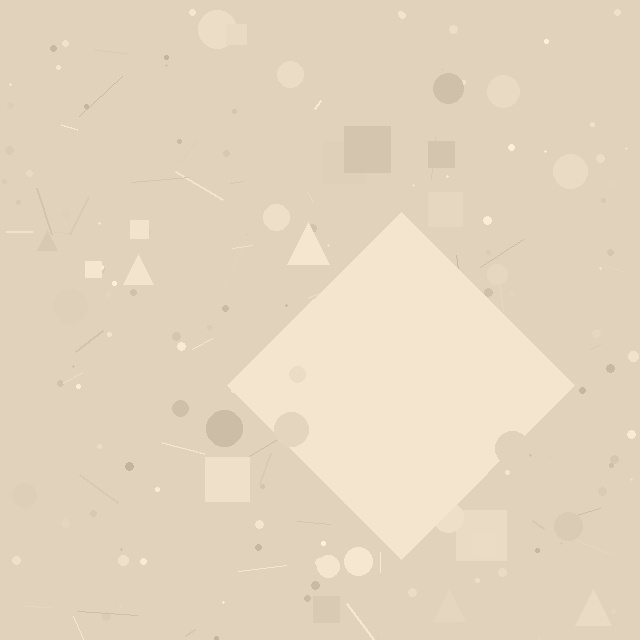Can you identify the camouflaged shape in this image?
The camouflaged shape is a diamond.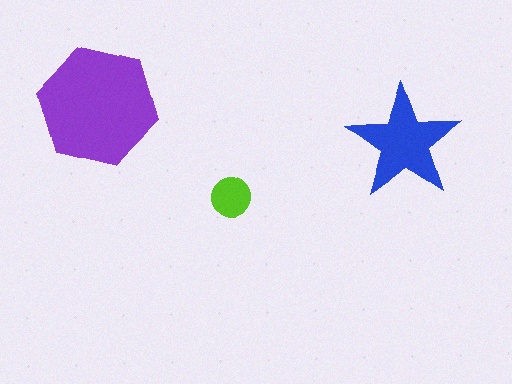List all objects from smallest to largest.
The lime circle, the blue star, the purple hexagon.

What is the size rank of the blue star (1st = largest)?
2nd.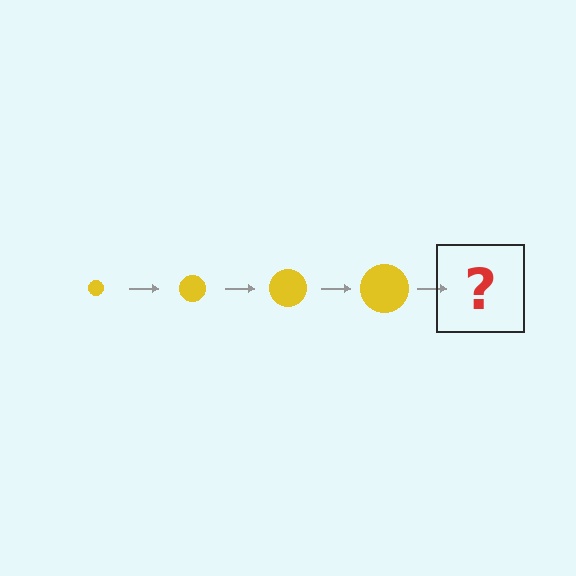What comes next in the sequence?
The next element should be a yellow circle, larger than the previous one.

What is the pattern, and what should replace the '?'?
The pattern is that the circle gets progressively larger each step. The '?' should be a yellow circle, larger than the previous one.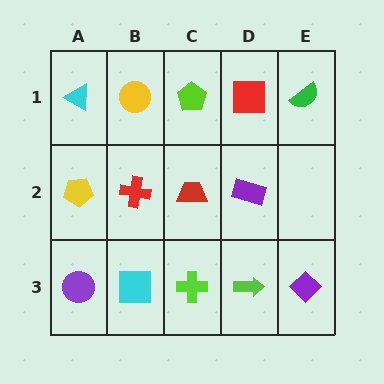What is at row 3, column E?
A purple diamond.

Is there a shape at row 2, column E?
No, that cell is empty.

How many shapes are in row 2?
4 shapes.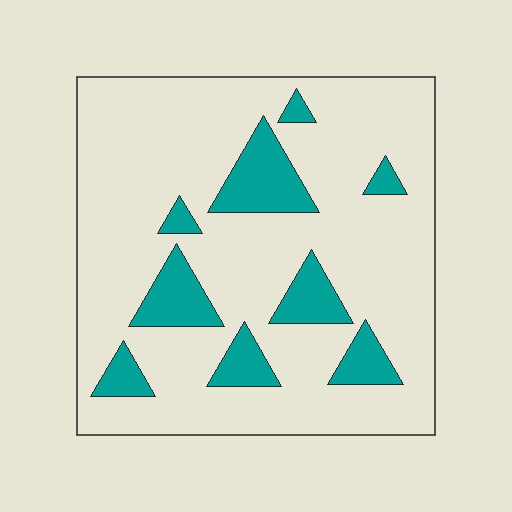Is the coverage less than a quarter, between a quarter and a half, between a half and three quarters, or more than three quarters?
Less than a quarter.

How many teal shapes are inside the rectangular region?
9.